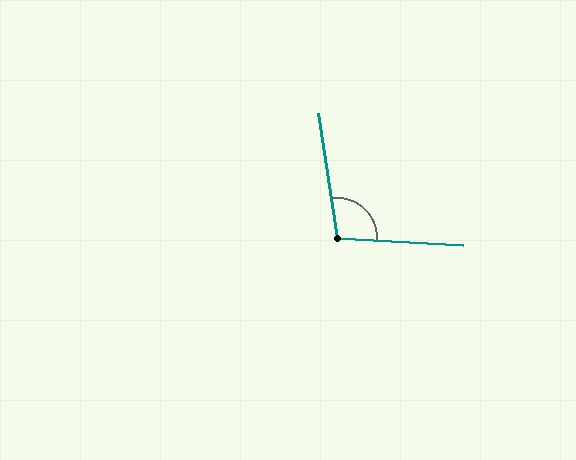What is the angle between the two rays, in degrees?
Approximately 102 degrees.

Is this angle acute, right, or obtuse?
It is obtuse.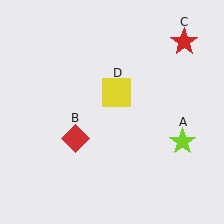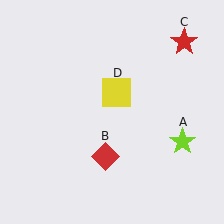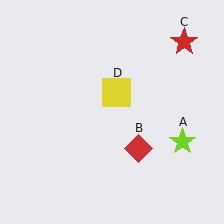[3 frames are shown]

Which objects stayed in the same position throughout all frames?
Lime star (object A) and red star (object C) and yellow square (object D) remained stationary.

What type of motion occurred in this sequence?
The red diamond (object B) rotated counterclockwise around the center of the scene.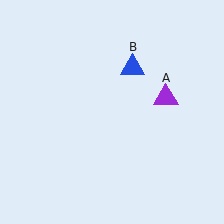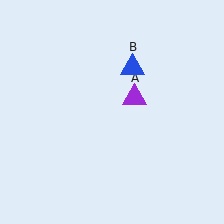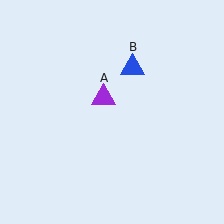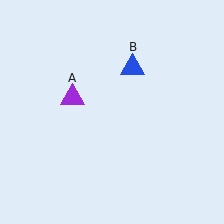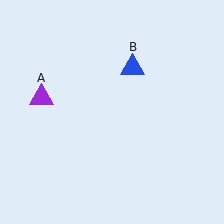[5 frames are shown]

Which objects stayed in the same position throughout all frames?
Blue triangle (object B) remained stationary.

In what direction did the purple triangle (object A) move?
The purple triangle (object A) moved left.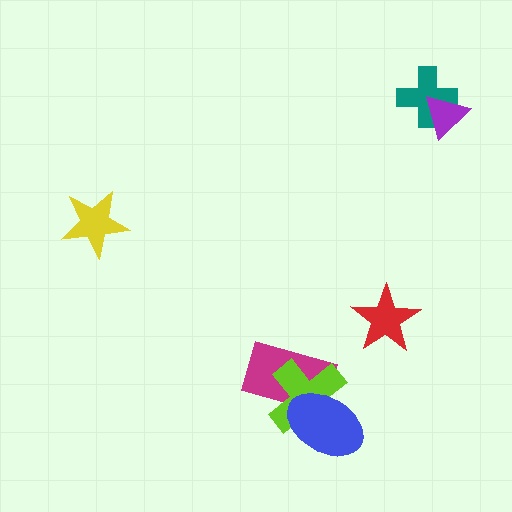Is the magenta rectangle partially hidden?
Yes, it is partially covered by another shape.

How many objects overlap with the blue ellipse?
2 objects overlap with the blue ellipse.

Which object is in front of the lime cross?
The blue ellipse is in front of the lime cross.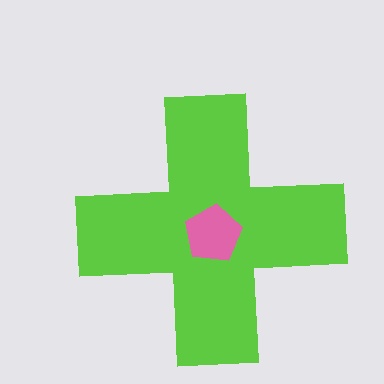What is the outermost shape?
The lime cross.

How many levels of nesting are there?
2.